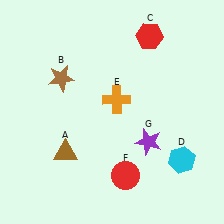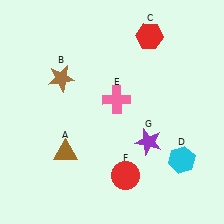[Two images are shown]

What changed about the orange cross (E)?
In Image 1, E is orange. In Image 2, it changed to pink.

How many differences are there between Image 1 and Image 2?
There is 1 difference between the two images.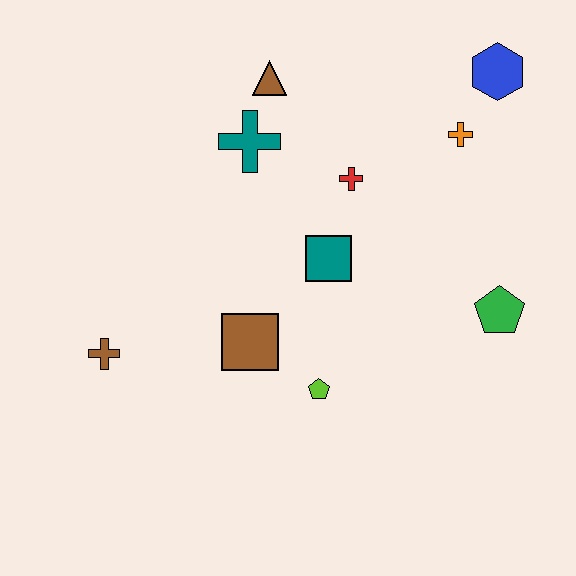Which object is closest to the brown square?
The lime pentagon is closest to the brown square.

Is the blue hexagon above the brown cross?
Yes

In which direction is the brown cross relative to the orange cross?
The brown cross is to the left of the orange cross.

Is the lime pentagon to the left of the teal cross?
No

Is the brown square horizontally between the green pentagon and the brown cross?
Yes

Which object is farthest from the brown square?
The blue hexagon is farthest from the brown square.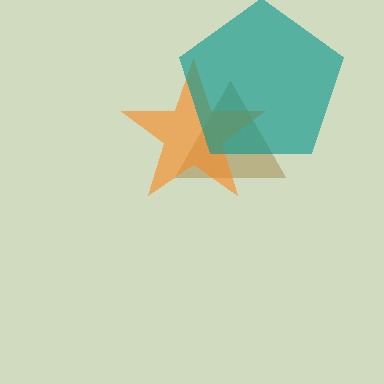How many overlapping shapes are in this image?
There are 3 overlapping shapes in the image.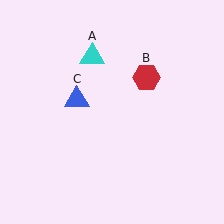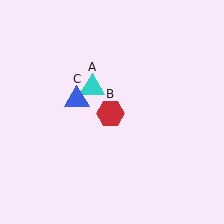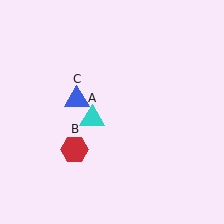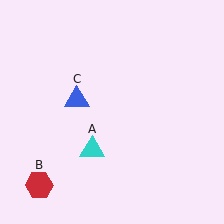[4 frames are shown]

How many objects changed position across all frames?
2 objects changed position: cyan triangle (object A), red hexagon (object B).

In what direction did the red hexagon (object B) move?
The red hexagon (object B) moved down and to the left.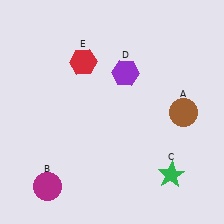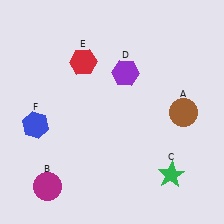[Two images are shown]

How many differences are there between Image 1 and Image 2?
There is 1 difference between the two images.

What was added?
A blue hexagon (F) was added in Image 2.